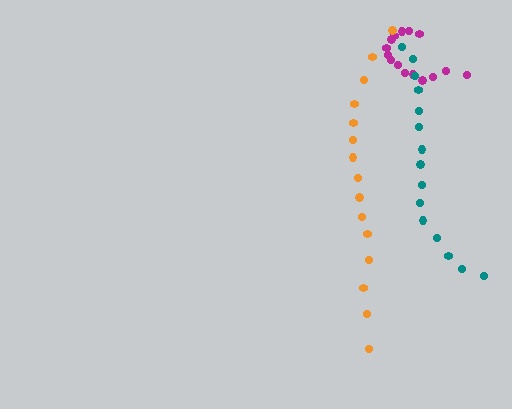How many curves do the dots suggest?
There are 3 distinct paths.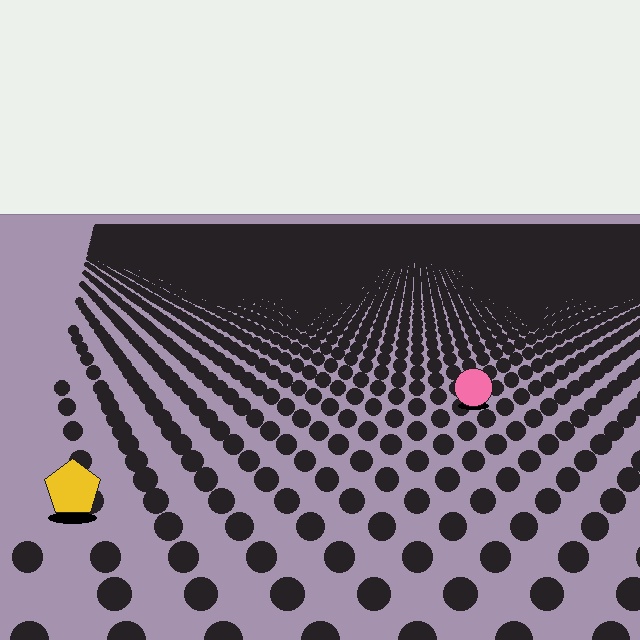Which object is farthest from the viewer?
The pink circle is farthest from the viewer. It appears smaller and the ground texture around it is denser.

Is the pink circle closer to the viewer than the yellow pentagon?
No. The yellow pentagon is closer — you can tell from the texture gradient: the ground texture is coarser near it.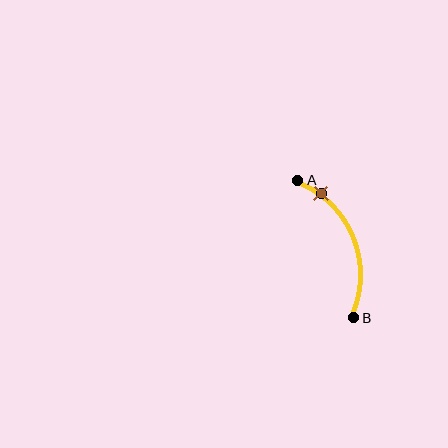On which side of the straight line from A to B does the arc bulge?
The arc bulges to the right of the straight line connecting A and B.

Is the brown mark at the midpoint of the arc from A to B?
No. The brown mark lies on the arc but is closer to endpoint A. The arc midpoint would be at the point on the curve equidistant along the arc from both A and B.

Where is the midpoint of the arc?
The arc midpoint is the point on the curve farthest from the straight line joining A and B. It sits to the right of that line.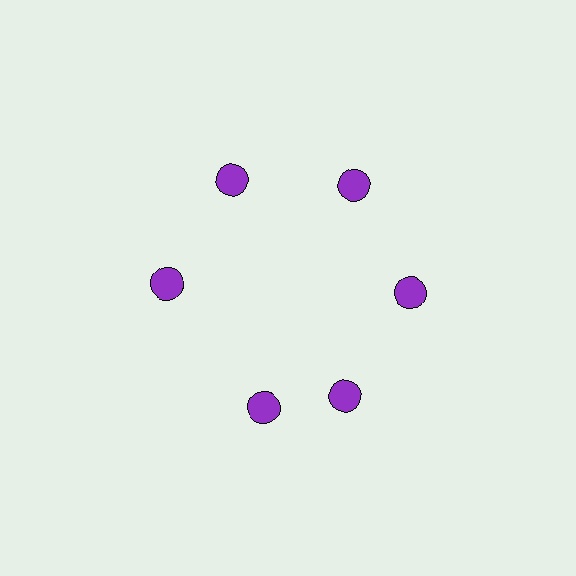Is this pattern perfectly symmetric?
No. The 6 purple circles are arranged in a ring, but one element near the 7 o'clock position is rotated out of alignment along the ring, breaking the 6-fold rotational symmetry.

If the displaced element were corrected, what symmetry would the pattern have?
It would have 6-fold rotational symmetry — the pattern would map onto itself every 60 degrees.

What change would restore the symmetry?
The symmetry would be restored by rotating it back into even spacing with its neighbors so that all 6 circles sit at equal angles and equal distance from the center.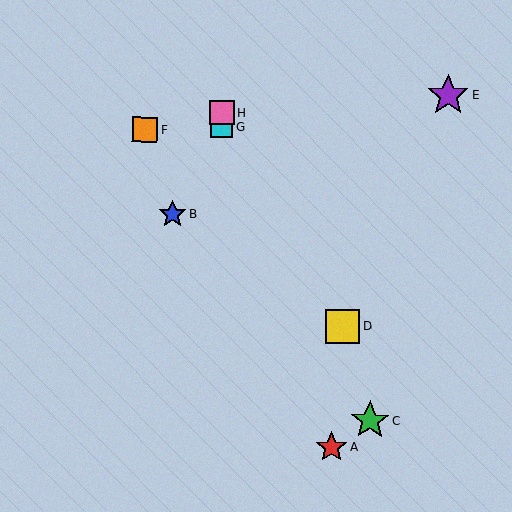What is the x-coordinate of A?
Object A is at x≈332.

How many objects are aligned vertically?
2 objects (G, H) are aligned vertically.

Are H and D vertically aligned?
No, H is at x≈221 and D is at x≈342.